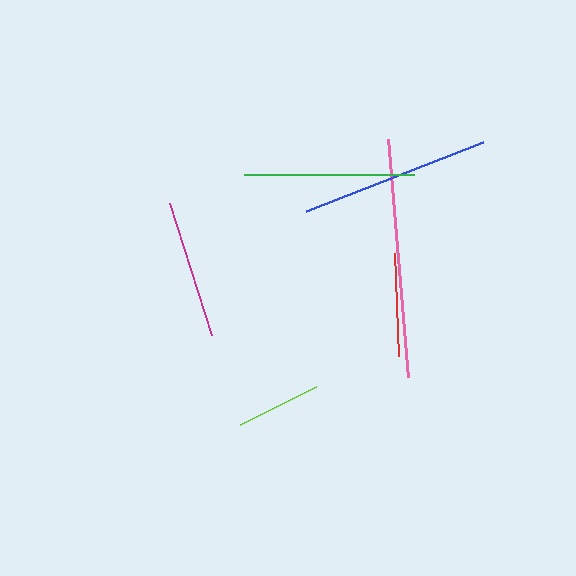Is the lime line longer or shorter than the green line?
The green line is longer than the lime line.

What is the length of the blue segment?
The blue segment is approximately 190 pixels long.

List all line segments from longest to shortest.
From longest to shortest: pink, blue, green, magenta, red, lime.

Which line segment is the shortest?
The lime line is the shortest at approximately 85 pixels.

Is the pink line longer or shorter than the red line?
The pink line is longer than the red line.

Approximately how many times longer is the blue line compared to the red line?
The blue line is approximately 1.8 times the length of the red line.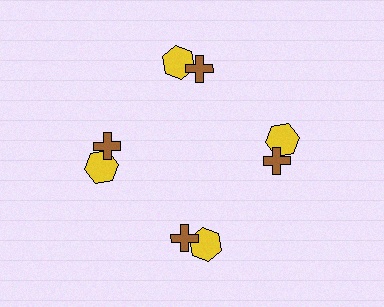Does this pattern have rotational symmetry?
Yes, this pattern has 4-fold rotational symmetry. It looks the same after rotating 90 degrees around the center.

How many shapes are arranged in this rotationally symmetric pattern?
There are 8 shapes, arranged in 4 groups of 2.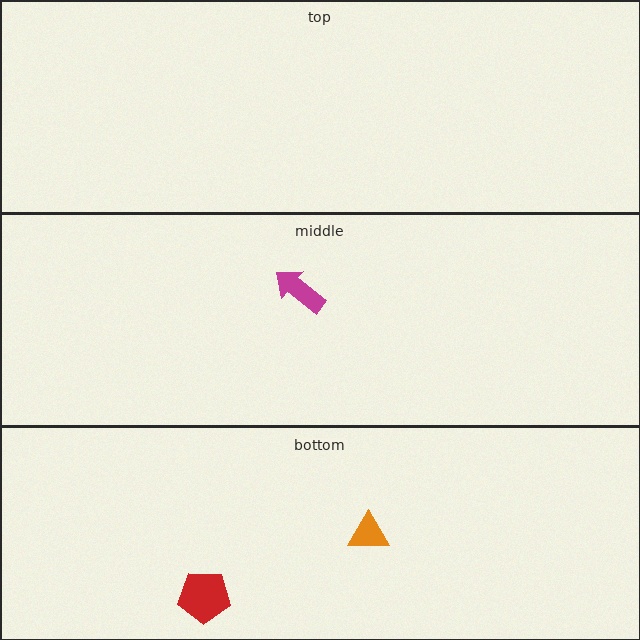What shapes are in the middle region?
The magenta arrow.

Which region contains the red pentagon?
The bottom region.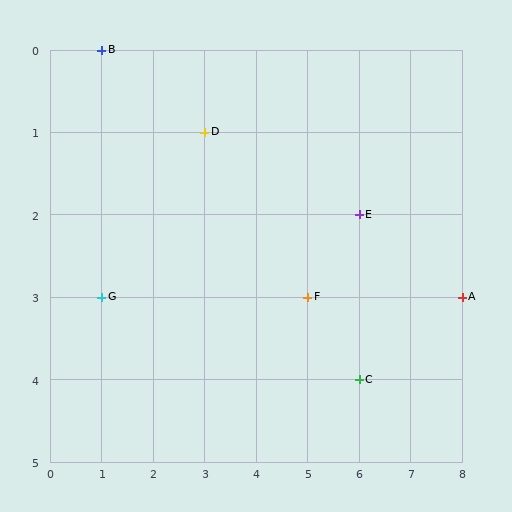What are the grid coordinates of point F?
Point F is at grid coordinates (5, 3).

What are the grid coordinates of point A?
Point A is at grid coordinates (8, 3).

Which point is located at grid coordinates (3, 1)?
Point D is at (3, 1).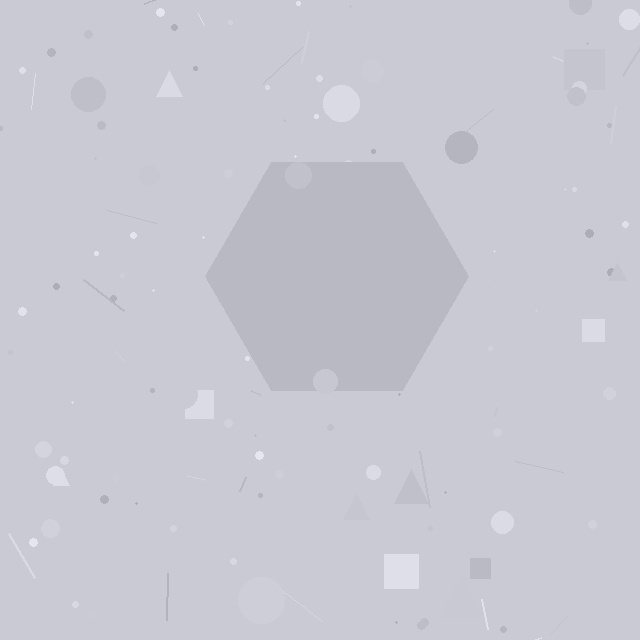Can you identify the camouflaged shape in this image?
The camouflaged shape is a hexagon.